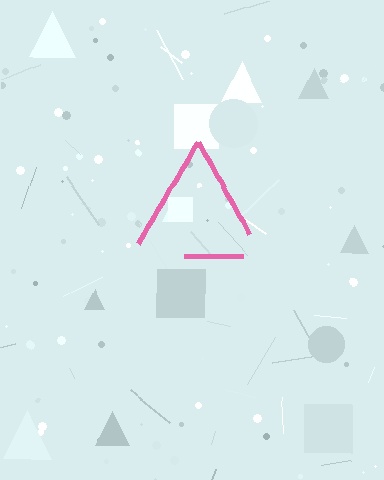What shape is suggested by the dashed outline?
The dashed outline suggests a triangle.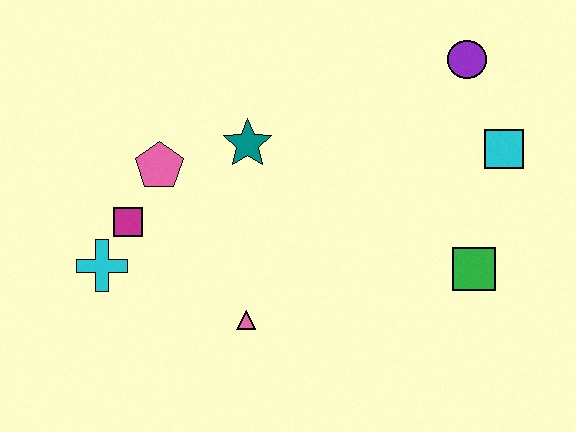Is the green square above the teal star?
No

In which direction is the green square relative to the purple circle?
The green square is below the purple circle.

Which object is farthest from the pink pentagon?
The cyan square is farthest from the pink pentagon.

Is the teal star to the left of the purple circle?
Yes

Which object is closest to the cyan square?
The purple circle is closest to the cyan square.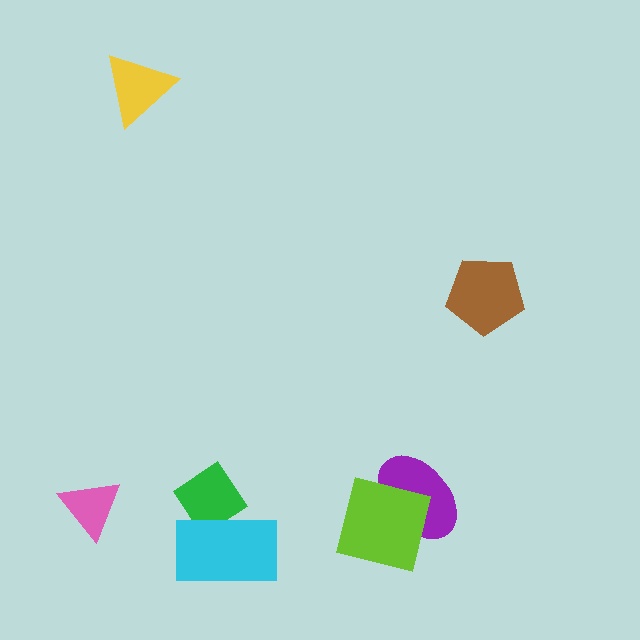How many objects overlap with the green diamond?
1 object overlaps with the green diamond.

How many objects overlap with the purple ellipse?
1 object overlaps with the purple ellipse.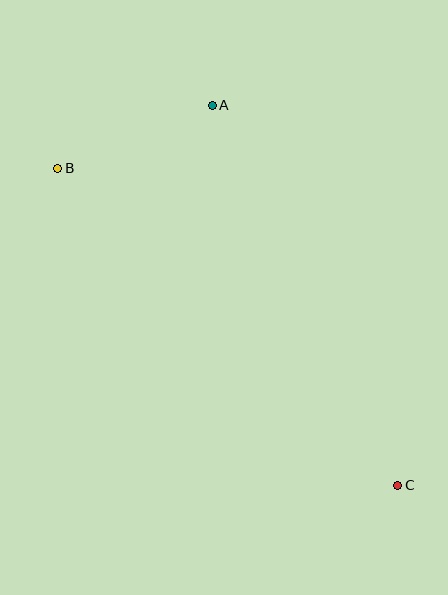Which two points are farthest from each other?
Points B and C are farthest from each other.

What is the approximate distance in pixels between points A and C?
The distance between A and C is approximately 423 pixels.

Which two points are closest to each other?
Points A and B are closest to each other.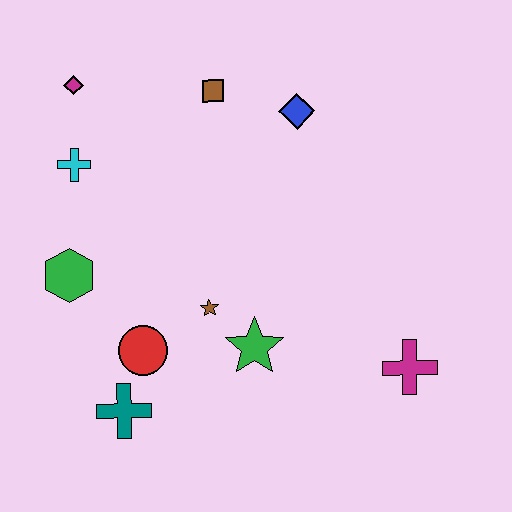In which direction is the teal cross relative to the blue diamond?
The teal cross is below the blue diamond.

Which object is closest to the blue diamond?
The brown square is closest to the blue diamond.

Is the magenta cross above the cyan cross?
No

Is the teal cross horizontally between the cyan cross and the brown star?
Yes